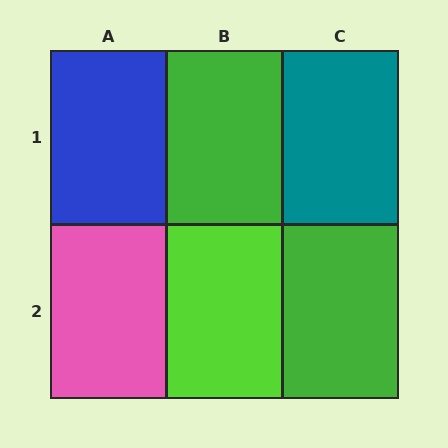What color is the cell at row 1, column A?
Blue.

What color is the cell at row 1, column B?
Green.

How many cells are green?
2 cells are green.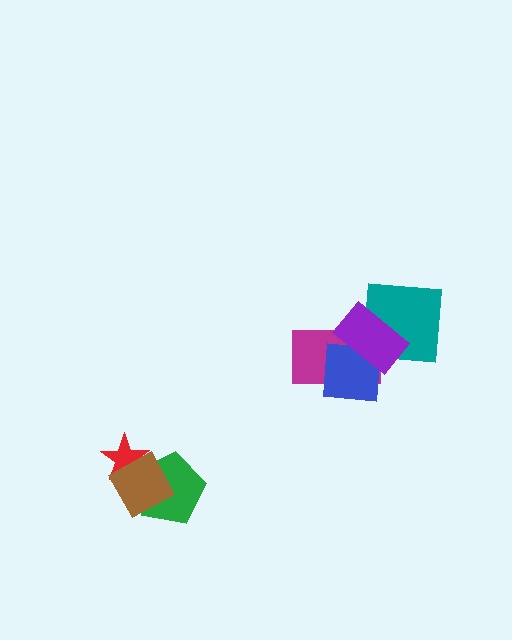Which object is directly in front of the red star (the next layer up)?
The green pentagon is directly in front of the red star.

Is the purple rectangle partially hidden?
No, no other shape covers it.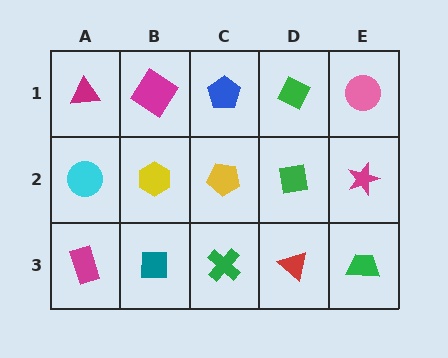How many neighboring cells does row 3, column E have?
2.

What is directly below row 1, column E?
A magenta star.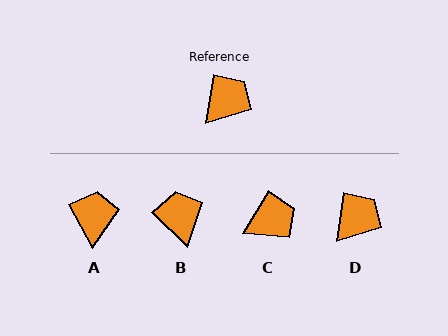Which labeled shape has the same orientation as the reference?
D.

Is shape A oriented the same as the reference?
No, it is off by about 38 degrees.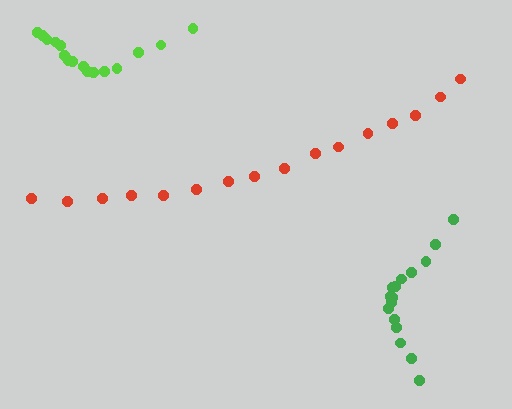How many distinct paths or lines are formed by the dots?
There are 3 distinct paths.